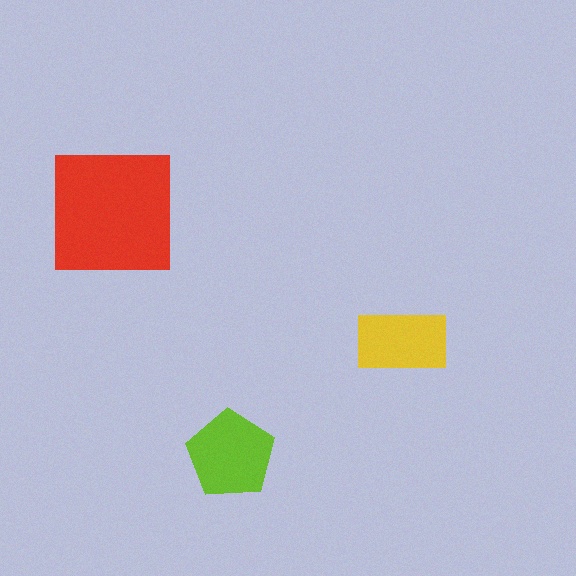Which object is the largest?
The red square.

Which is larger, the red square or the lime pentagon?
The red square.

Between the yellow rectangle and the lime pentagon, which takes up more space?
The lime pentagon.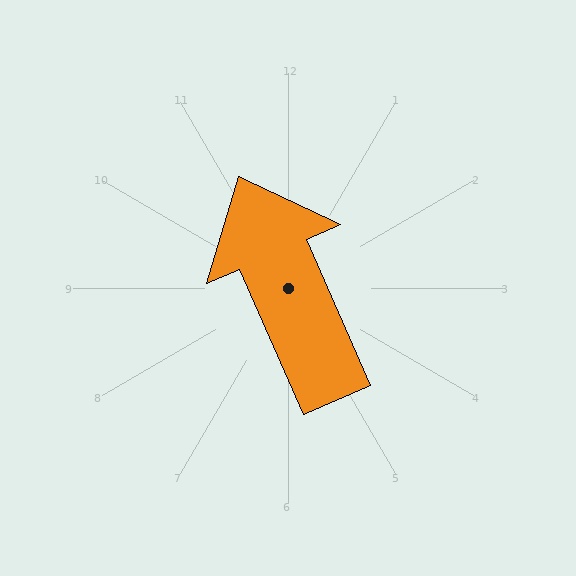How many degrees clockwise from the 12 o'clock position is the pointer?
Approximately 336 degrees.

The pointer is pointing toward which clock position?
Roughly 11 o'clock.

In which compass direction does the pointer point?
Northwest.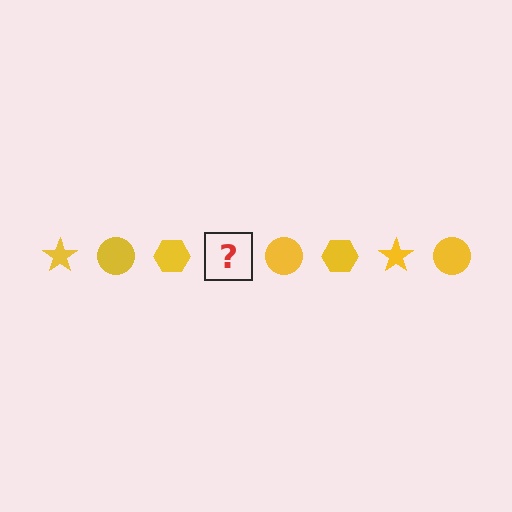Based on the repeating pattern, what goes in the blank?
The blank should be a yellow star.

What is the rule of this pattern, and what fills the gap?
The rule is that the pattern cycles through star, circle, hexagon shapes in yellow. The gap should be filled with a yellow star.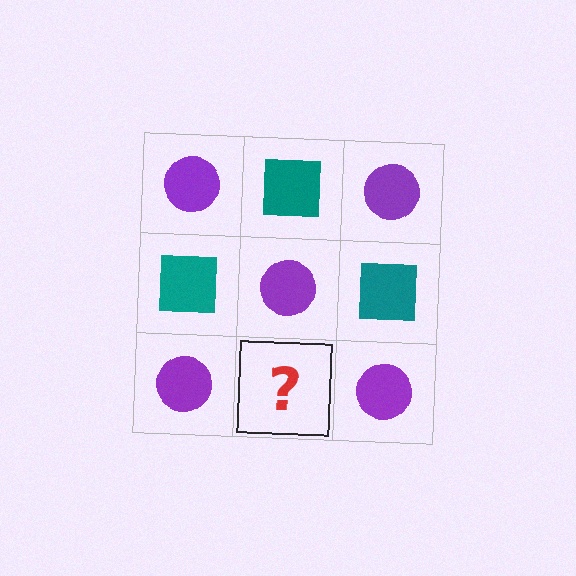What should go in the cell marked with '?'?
The missing cell should contain a teal square.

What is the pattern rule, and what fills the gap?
The rule is that it alternates purple circle and teal square in a checkerboard pattern. The gap should be filled with a teal square.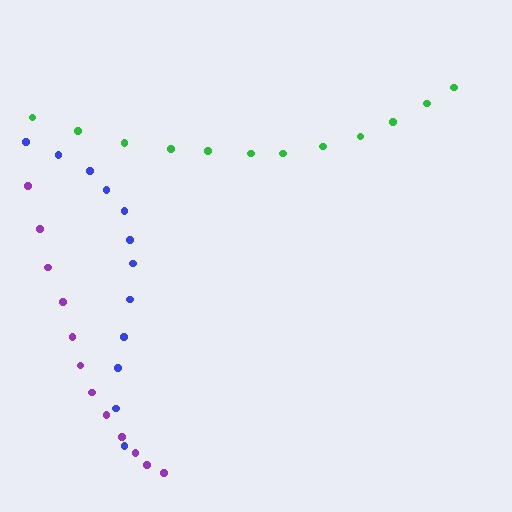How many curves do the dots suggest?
There are 3 distinct paths.